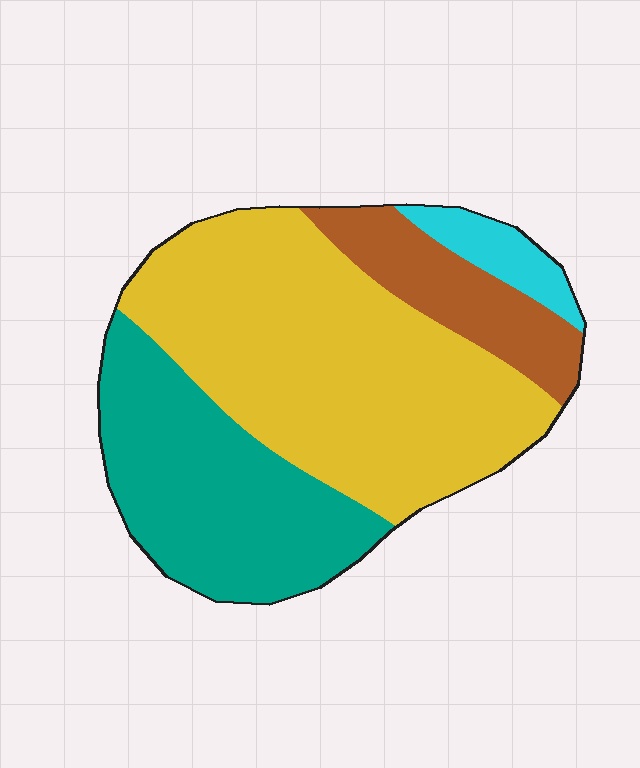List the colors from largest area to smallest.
From largest to smallest: yellow, teal, brown, cyan.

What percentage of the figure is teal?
Teal covers 30% of the figure.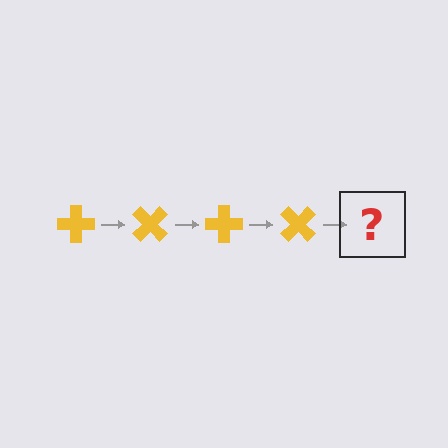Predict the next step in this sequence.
The next step is a yellow cross rotated 180 degrees.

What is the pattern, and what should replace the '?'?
The pattern is that the cross rotates 45 degrees each step. The '?' should be a yellow cross rotated 180 degrees.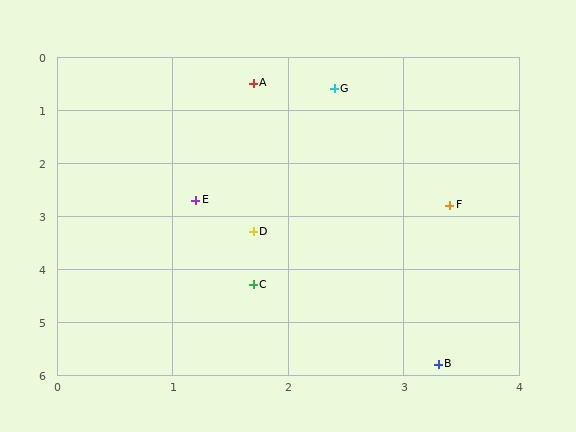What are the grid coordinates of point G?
Point G is at approximately (2.4, 0.6).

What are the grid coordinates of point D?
Point D is at approximately (1.7, 3.3).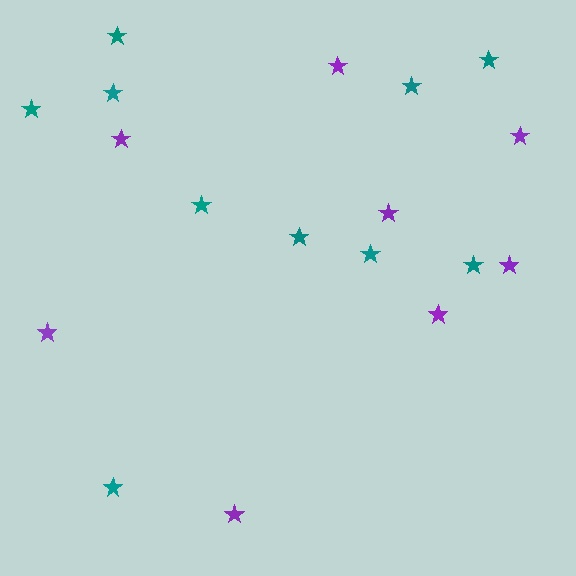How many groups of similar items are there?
There are 2 groups: one group of purple stars (8) and one group of teal stars (10).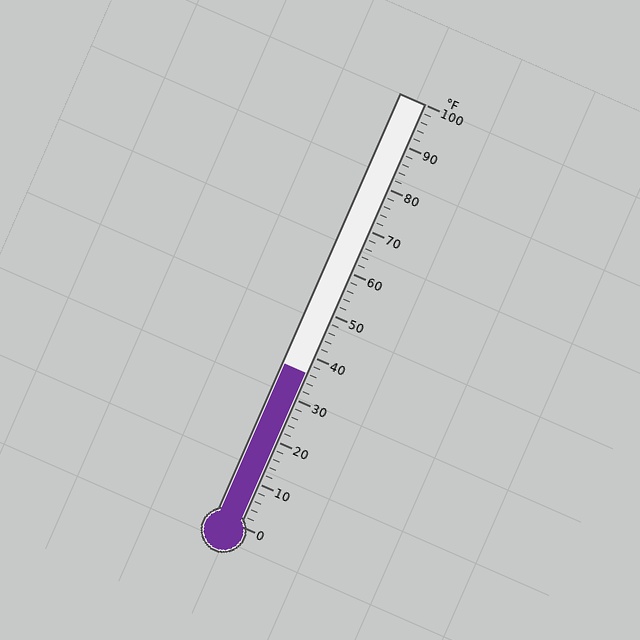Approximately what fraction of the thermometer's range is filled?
The thermometer is filled to approximately 35% of its range.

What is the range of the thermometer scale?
The thermometer scale ranges from 0°F to 100°F.